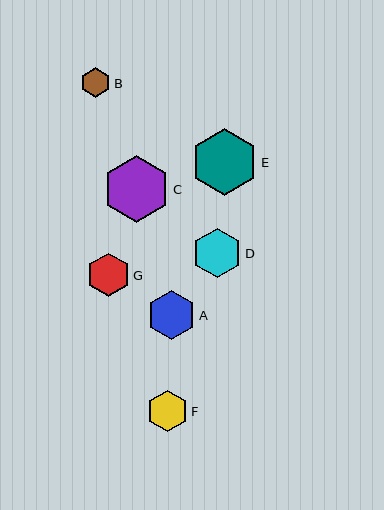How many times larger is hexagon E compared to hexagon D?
Hexagon E is approximately 1.4 times the size of hexagon D.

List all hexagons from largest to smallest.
From largest to smallest: E, C, A, D, G, F, B.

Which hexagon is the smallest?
Hexagon B is the smallest with a size of approximately 30 pixels.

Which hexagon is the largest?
Hexagon E is the largest with a size of approximately 67 pixels.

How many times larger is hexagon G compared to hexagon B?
Hexagon G is approximately 1.4 times the size of hexagon B.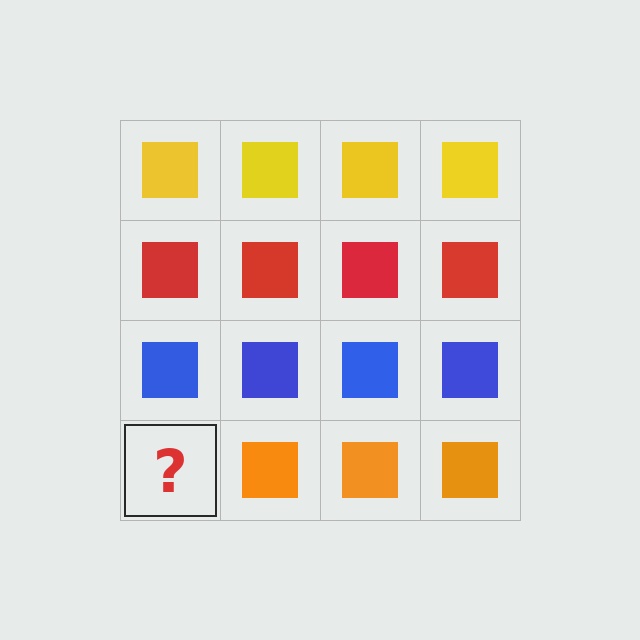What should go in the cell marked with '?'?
The missing cell should contain an orange square.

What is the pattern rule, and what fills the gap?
The rule is that each row has a consistent color. The gap should be filled with an orange square.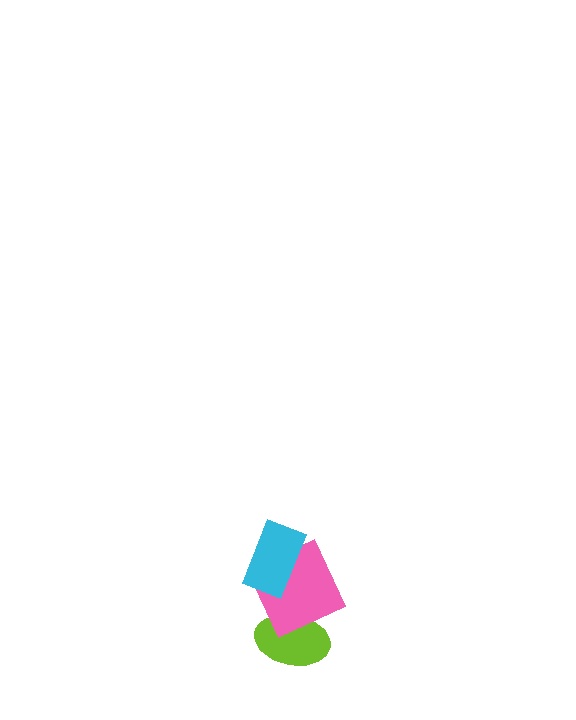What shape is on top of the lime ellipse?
The pink square is on top of the lime ellipse.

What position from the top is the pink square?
The pink square is 2nd from the top.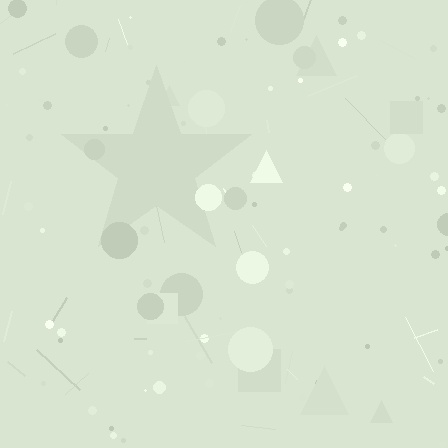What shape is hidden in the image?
A star is hidden in the image.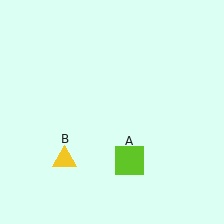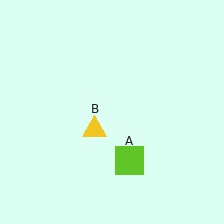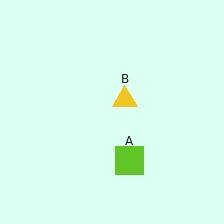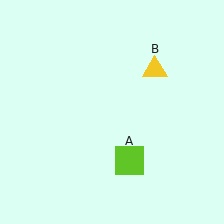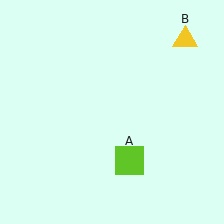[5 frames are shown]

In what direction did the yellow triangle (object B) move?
The yellow triangle (object B) moved up and to the right.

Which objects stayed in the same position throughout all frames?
Lime square (object A) remained stationary.